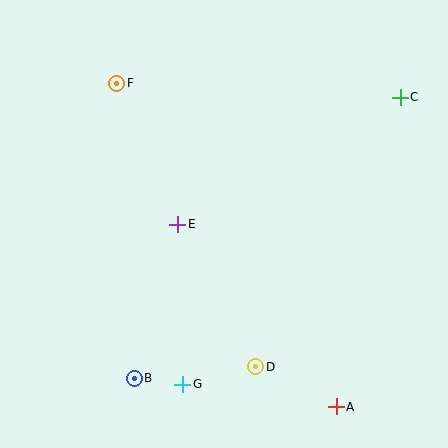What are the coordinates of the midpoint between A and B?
The midpoint between A and B is at (235, 393).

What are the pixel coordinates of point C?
Point C is at (400, 97).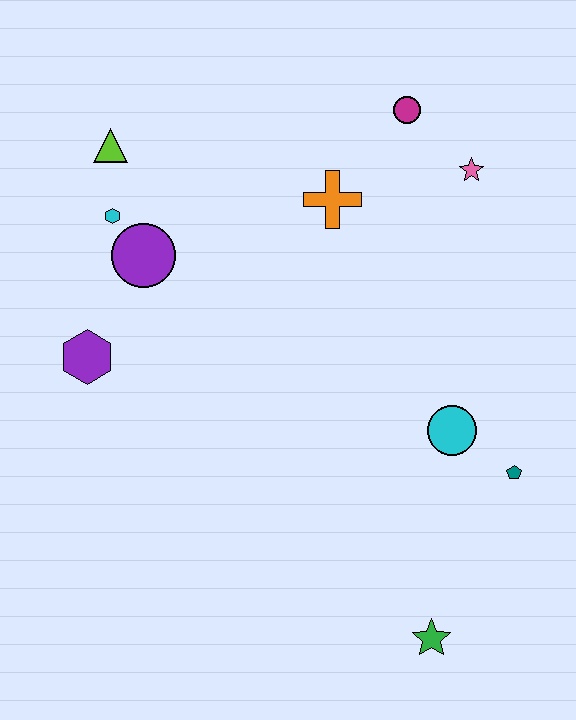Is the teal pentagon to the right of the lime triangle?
Yes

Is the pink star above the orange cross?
Yes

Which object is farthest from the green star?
The lime triangle is farthest from the green star.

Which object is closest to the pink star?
The magenta circle is closest to the pink star.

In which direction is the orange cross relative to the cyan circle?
The orange cross is above the cyan circle.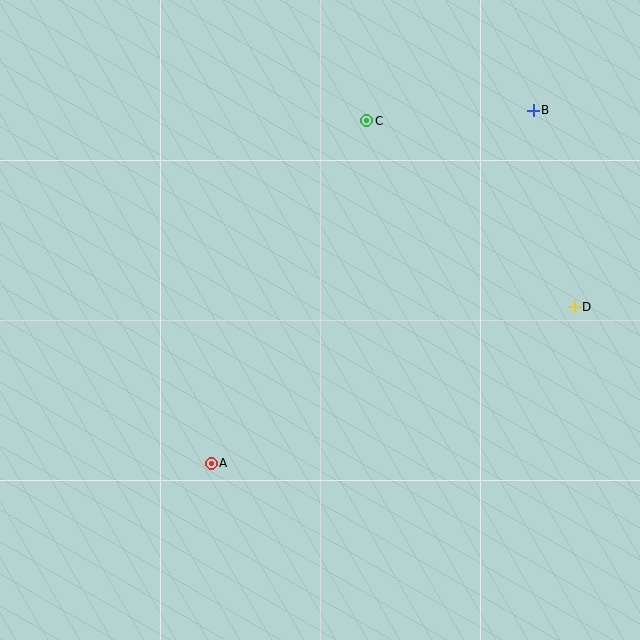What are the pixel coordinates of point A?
Point A is at (211, 463).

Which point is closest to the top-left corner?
Point C is closest to the top-left corner.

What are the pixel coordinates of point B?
Point B is at (533, 110).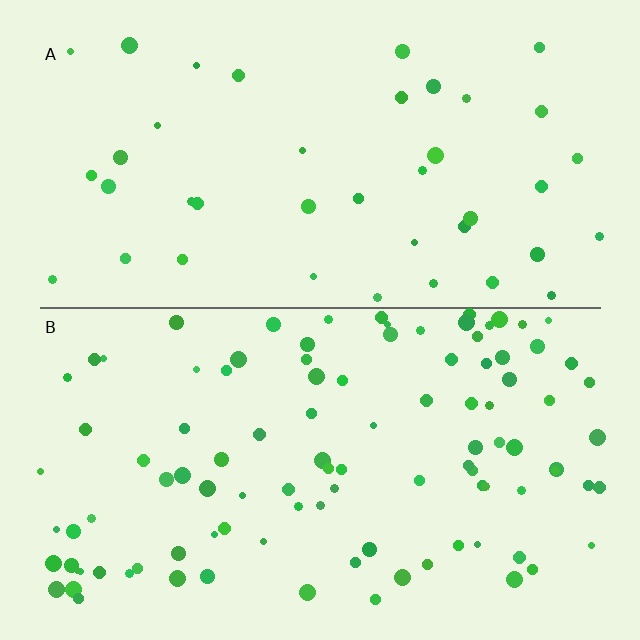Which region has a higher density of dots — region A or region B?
B (the bottom).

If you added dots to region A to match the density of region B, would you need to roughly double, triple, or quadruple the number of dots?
Approximately triple.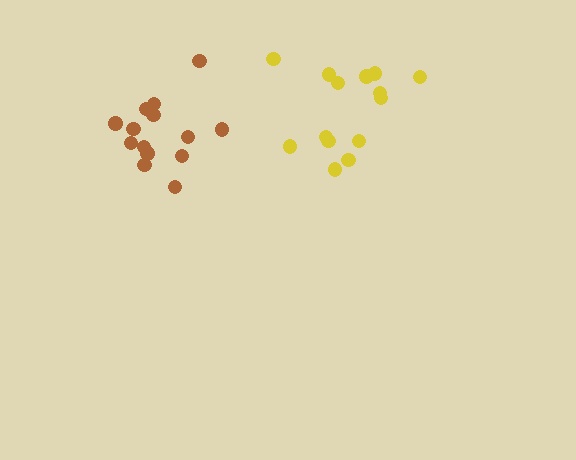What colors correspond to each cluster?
The clusters are colored: brown, yellow.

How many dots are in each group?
Group 1: 14 dots, Group 2: 14 dots (28 total).